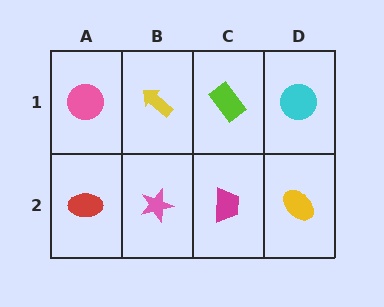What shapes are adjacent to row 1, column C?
A magenta trapezoid (row 2, column C), a yellow arrow (row 1, column B), a cyan circle (row 1, column D).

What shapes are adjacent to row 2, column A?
A pink circle (row 1, column A), a pink star (row 2, column B).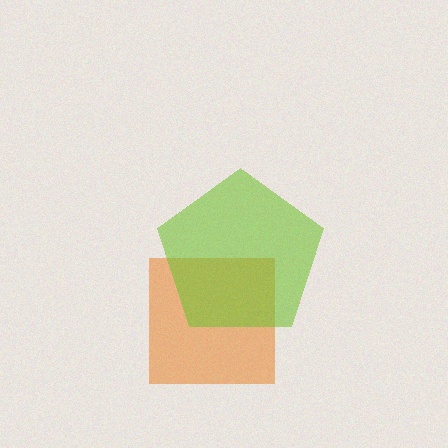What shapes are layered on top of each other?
The layered shapes are: an orange square, a lime pentagon.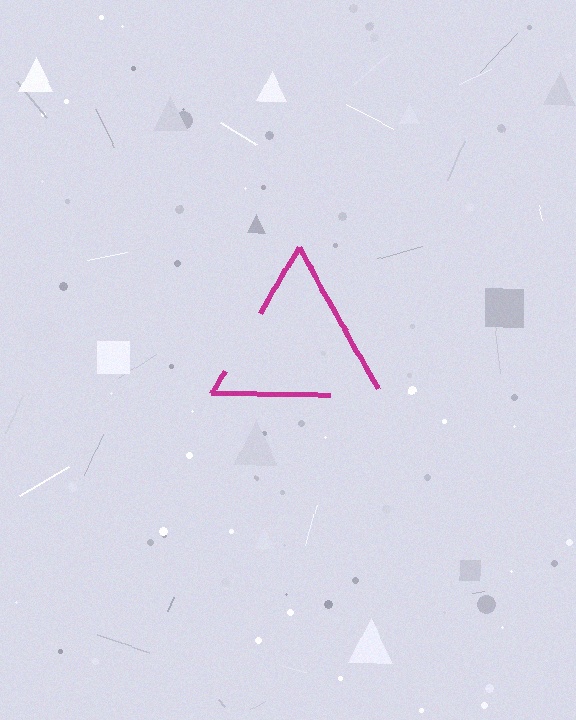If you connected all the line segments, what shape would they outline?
They would outline a triangle.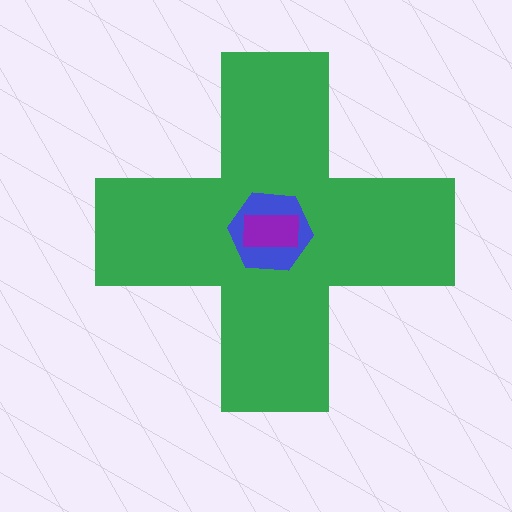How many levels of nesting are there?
3.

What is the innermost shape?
The purple rectangle.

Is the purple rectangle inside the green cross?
Yes.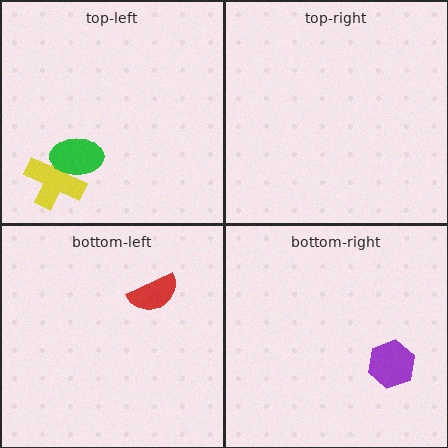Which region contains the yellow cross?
The top-left region.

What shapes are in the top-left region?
The yellow cross, the green ellipse.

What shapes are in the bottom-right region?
The purple hexagon.